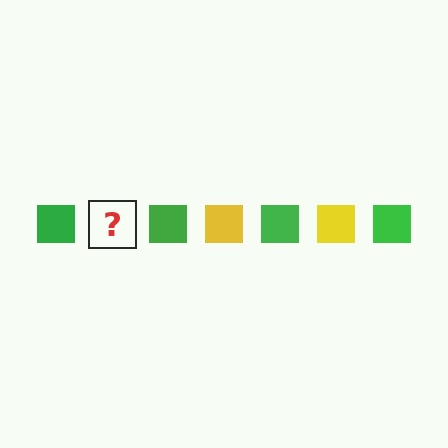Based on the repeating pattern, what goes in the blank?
The blank should be a yellow square.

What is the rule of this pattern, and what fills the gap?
The rule is that the pattern cycles through green, yellow squares. The gap should be filled with a yellow square.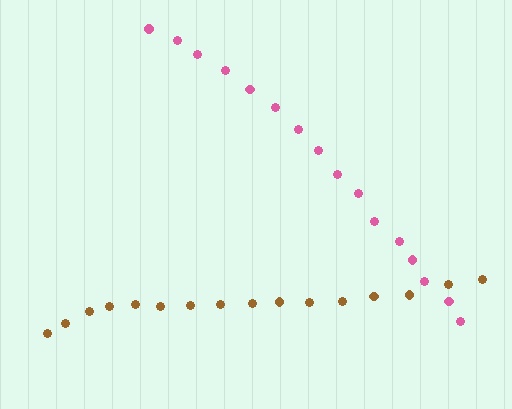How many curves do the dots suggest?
There are 2 distinct paths.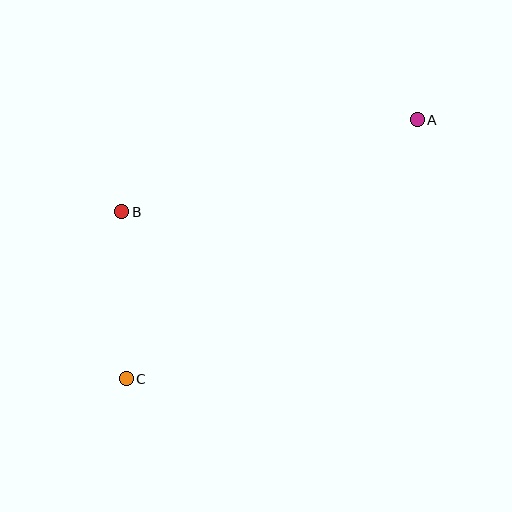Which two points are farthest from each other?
Points A and C are farthest from each other.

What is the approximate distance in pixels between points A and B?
The distance between A and B is approximately 310 pixels.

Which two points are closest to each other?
Points B and C are closest to each other.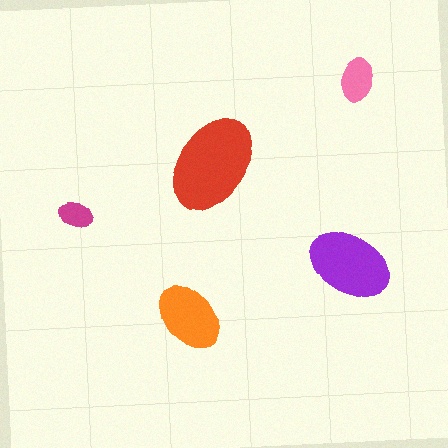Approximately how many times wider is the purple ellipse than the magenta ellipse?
About 2.5 times wider.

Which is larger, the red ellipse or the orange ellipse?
The red one.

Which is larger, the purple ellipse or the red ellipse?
The red one.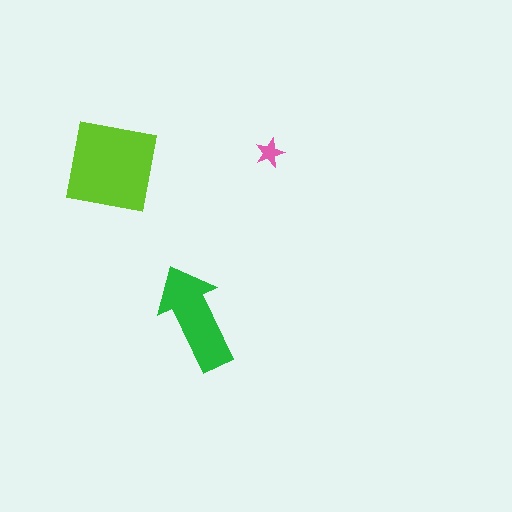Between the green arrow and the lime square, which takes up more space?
The lime square.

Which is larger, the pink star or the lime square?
The lime square.